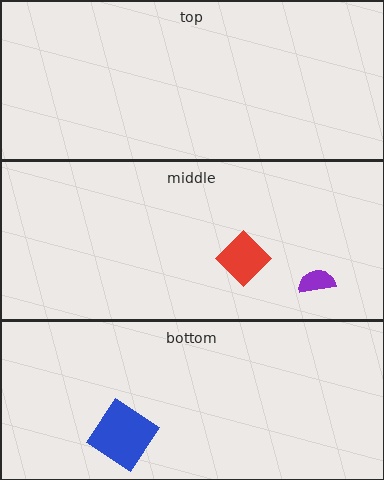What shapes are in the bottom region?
The blue diamond.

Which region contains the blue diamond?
The bottom region.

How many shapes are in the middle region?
2.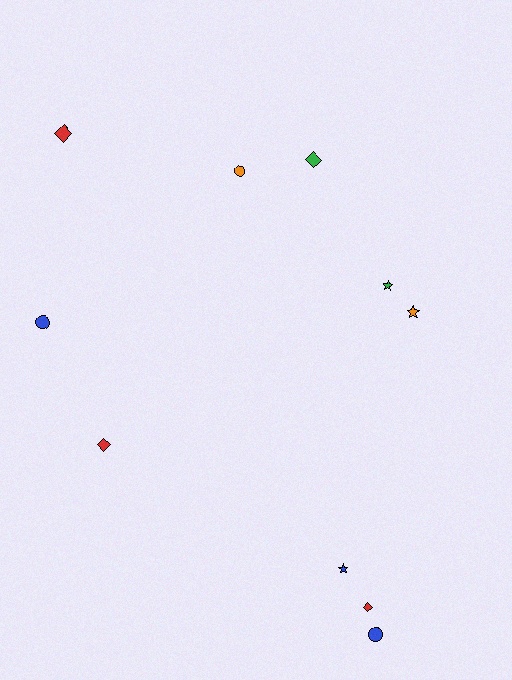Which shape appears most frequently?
Diamond, with 4 objects.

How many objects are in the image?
There are 10 objects.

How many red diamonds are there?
There are 3 red diamonds.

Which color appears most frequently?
Red, with 3 objects.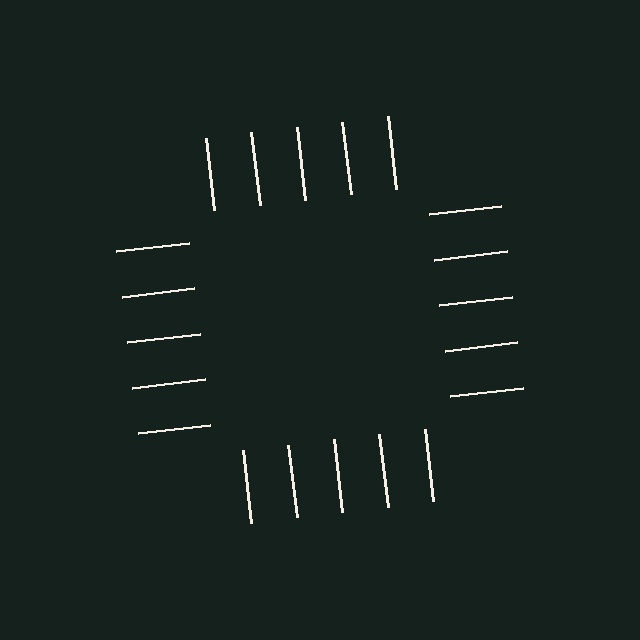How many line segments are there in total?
20 — 5 along each of the 4 edges.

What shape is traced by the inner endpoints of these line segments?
An illusory square — the line segments terminate on its edges but no continuous stroke is drawn.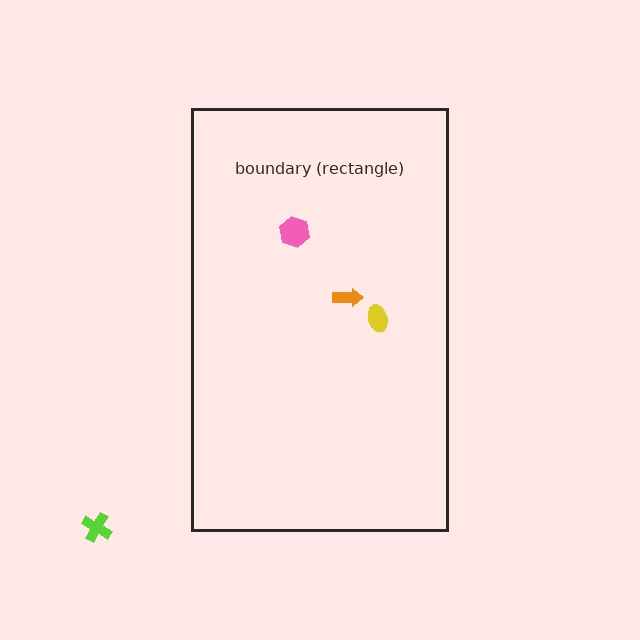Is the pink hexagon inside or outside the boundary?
Inside.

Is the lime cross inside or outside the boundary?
Outside.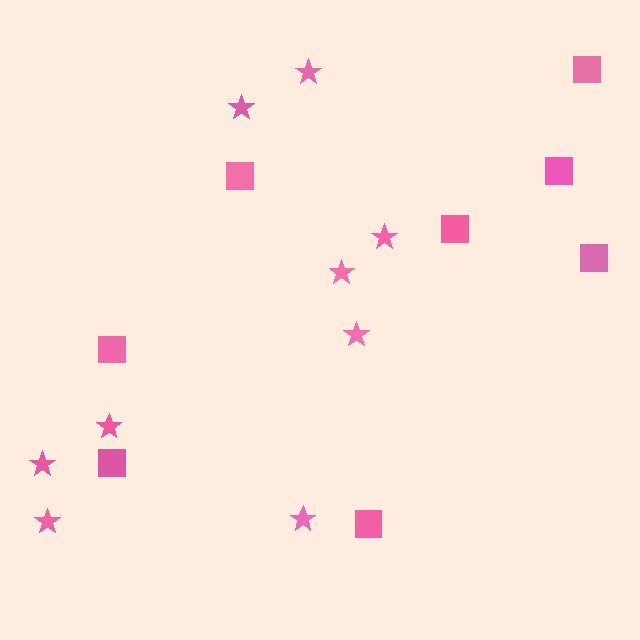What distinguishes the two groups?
There are 2 groups: one group of squares (8) and one group of stars (9).